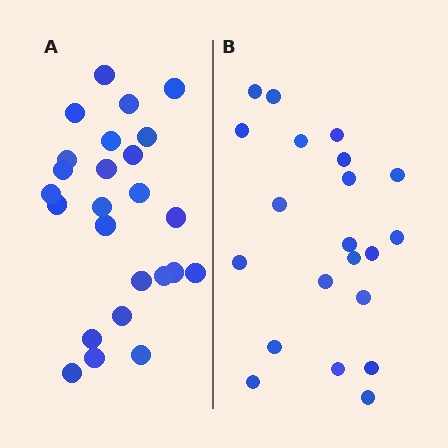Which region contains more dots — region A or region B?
Region A (the left region) has more dots.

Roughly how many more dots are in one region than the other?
Region A has about 4 more dots than region B.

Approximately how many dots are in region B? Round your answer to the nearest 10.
About 20 dots. (The exact count is 21, which rounds to 20.)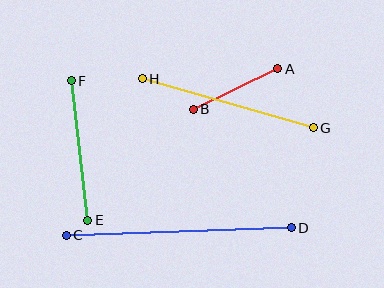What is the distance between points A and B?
The distance is approximately 94 pixels.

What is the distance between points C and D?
The distance is approximately 225 pixels.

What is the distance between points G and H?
The distance is approximately 178 pixels.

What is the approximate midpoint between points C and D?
The midpoint is at approximately (179, 232) pixels.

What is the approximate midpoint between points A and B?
The midpoint is at approximately (235, 89) pixels.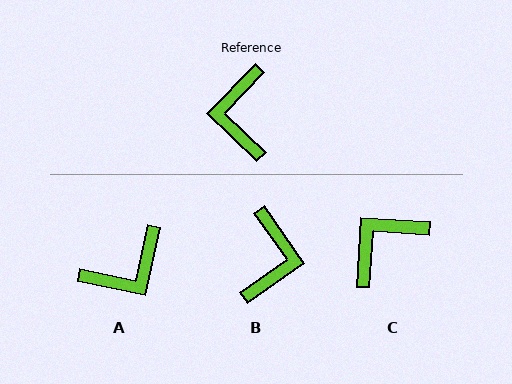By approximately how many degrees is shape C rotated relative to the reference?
Approximately 50 degrees clockwise.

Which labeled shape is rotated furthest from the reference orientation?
B, about 169 degrees away.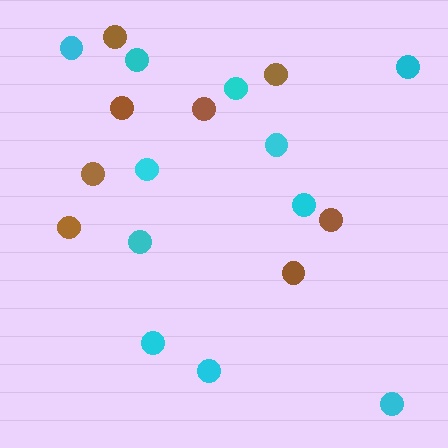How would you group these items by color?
There are 2 groups: one group of brown circles (8) and one group of cyan circles (11).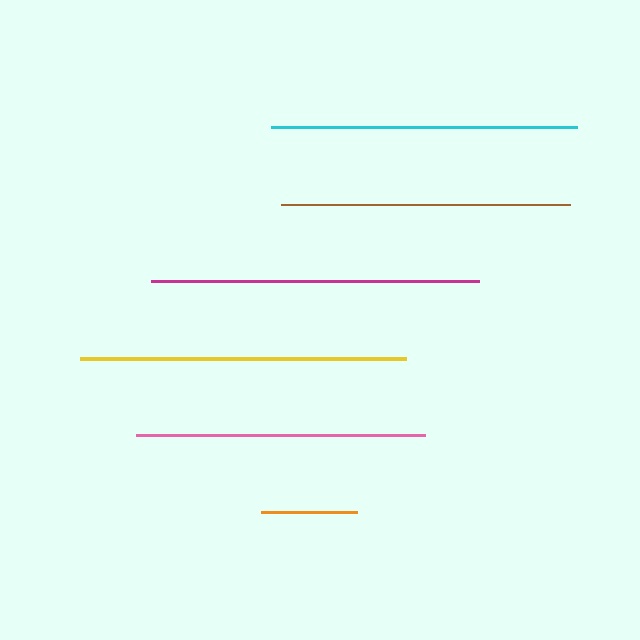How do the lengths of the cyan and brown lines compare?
The cyan and brown lines are approximately the same length.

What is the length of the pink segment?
The pink segment is approximately 289 pixels long.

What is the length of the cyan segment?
The cyan segment is approximately 305 pixels long.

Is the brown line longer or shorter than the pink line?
The brown line is longer than the pink line.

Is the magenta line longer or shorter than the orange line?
The magenta line is longer than the orange line.